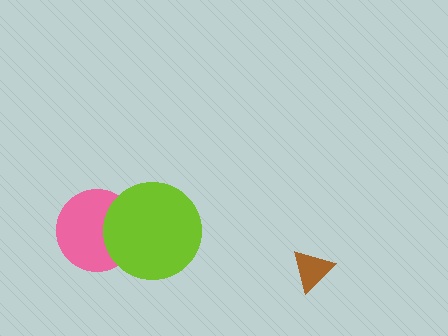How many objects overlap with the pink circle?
1 object overlaps with the pink circle.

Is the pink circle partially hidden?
Yes, it is partially covered by another shape.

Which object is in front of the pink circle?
The lime circle is in front of the pink circle.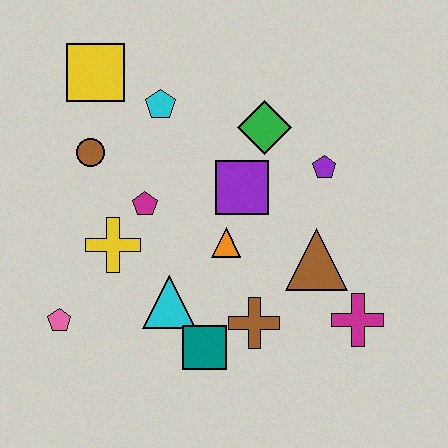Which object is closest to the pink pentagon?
The yellow cross is closest to the pink pentagon.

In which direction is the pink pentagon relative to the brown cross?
The pink pentagon is to the left of the brown cross.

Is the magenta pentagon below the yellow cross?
No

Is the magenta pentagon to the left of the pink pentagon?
No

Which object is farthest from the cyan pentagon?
The magenta cross is farthest from the cyan pentagon.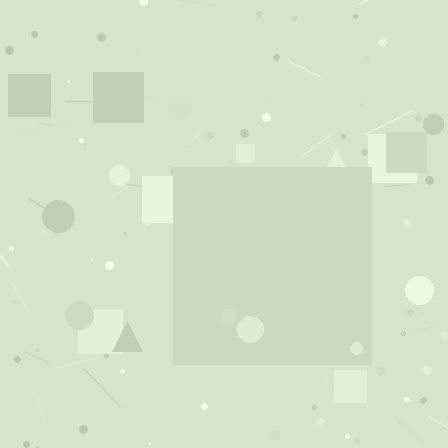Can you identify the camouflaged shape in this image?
The camouflaged shape is a square.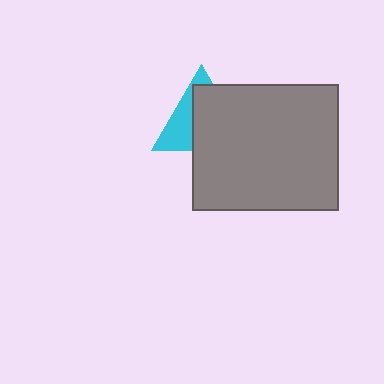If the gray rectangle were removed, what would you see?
You would see the complete cyan triangle.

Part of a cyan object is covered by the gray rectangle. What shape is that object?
It is a triangle.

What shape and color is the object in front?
The object in front is a gray rectangle.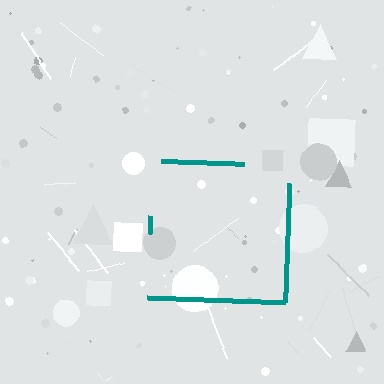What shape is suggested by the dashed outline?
The dashed outline suggests a square.